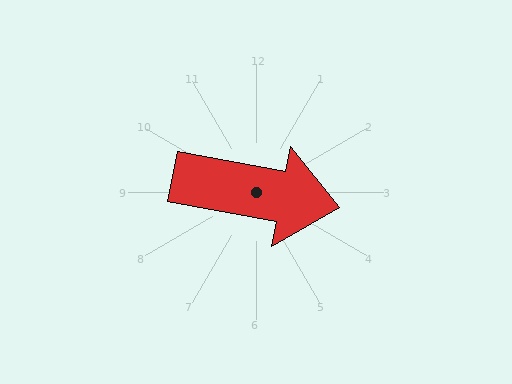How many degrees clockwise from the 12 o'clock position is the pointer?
Approximately 100 degrees.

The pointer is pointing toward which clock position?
Roughly 3 o'clock.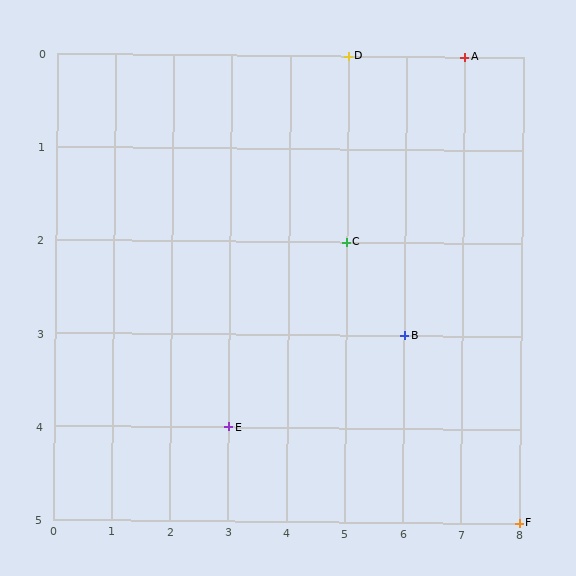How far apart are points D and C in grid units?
Points D and C are 2 rows apart.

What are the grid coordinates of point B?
Point B is at grid coordinates (6, 3).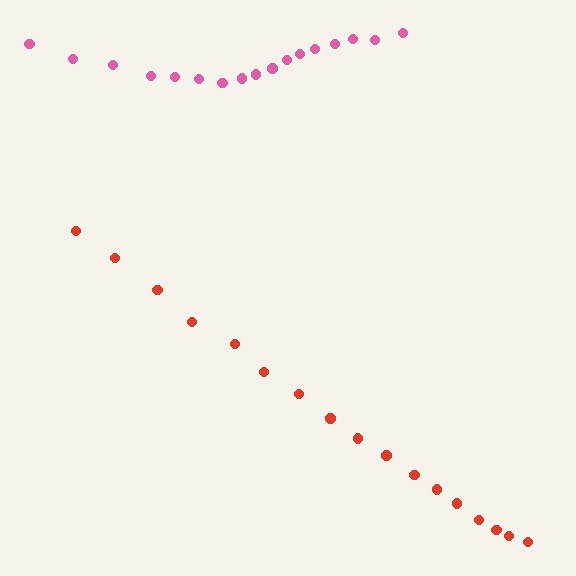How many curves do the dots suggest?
There are 2 distinct paths.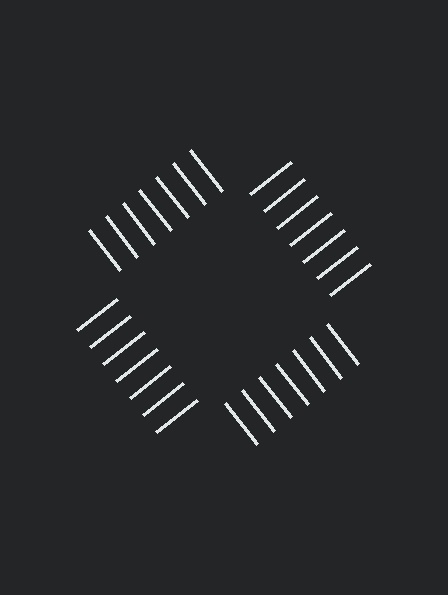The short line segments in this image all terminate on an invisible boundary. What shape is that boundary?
An illusory square — the line segments terminate on its edges but no continuous stroke is drawn.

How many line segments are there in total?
28 — 7 along each of the 4 edges.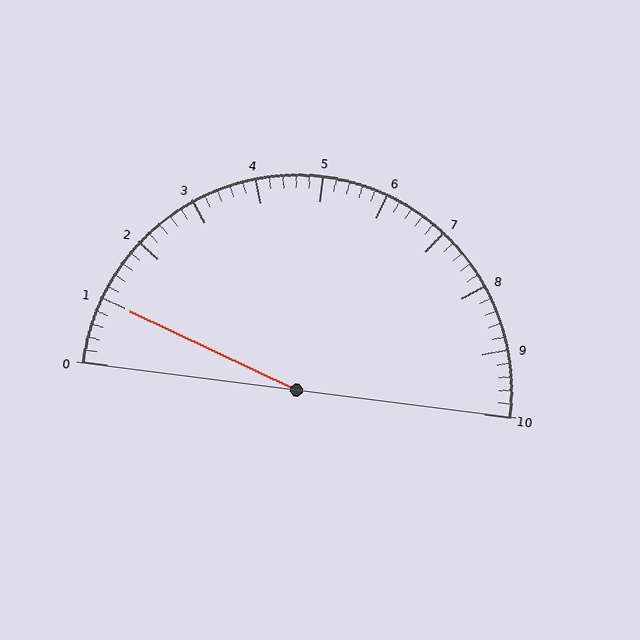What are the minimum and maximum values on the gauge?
The gauge ranges from 0 to 10.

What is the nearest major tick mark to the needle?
The nearest major tick mark is 1.